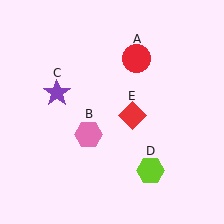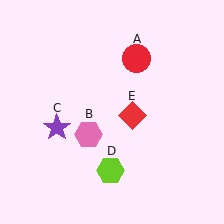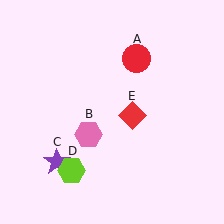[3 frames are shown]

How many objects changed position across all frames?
2 objects changed position: purple star (object C), lime hexagon (object D).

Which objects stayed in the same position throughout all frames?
Red circle (object A) and pink hexagon (object B) and red diamond (object E) remained stationary.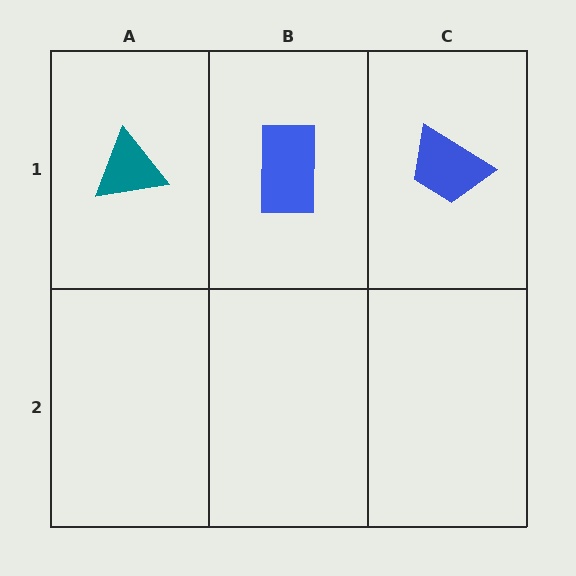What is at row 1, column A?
A teal triangle.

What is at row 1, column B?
A blue rectangle.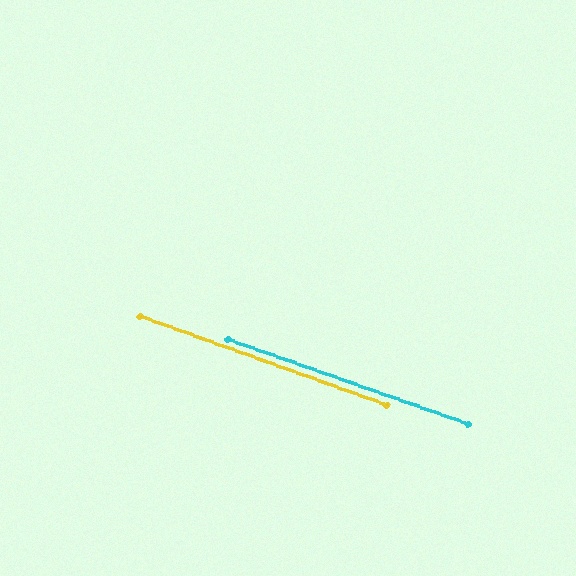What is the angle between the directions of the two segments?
Approximately 0 degrees.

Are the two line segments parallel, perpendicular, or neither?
Parallel — their directions differ by only 0.3°.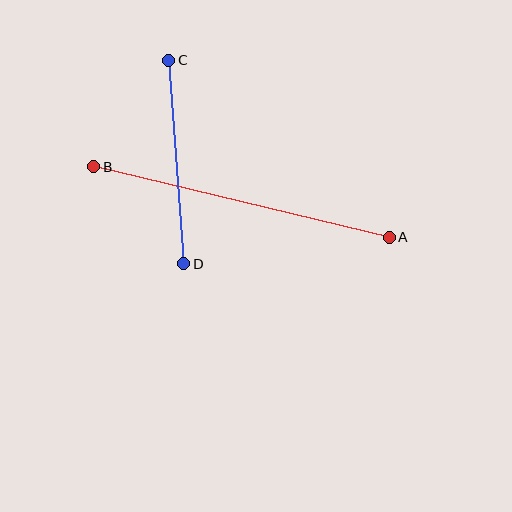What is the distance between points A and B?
The distance is approximately 304 pixels.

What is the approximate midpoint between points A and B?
The midpoint is at approximately (241, 202) pixels.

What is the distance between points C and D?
The distance is approximately 204 pixels.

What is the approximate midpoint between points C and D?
The midpoint is at approximately (176, 162) pixels.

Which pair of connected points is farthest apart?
Points A and B are farthest apart.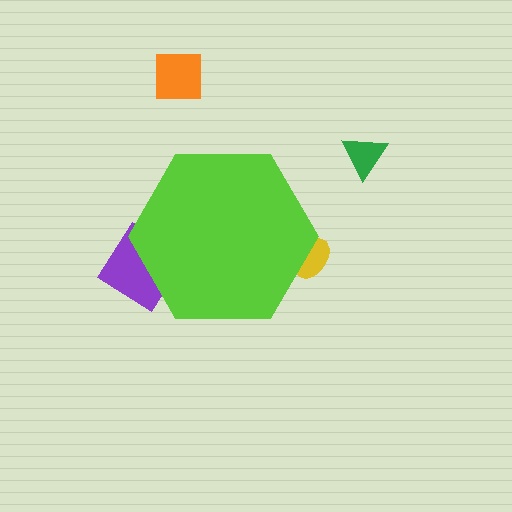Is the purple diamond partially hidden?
Yes, the purple diamond is partially hidden behind the lime hexagon.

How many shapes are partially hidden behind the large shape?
2 shapes are partially hidden.